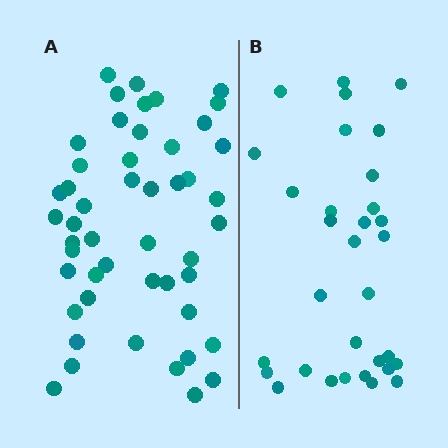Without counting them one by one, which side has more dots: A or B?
Region A (the left region) has more dots.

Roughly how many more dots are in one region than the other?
Region A has approximately 15 more dots than region B.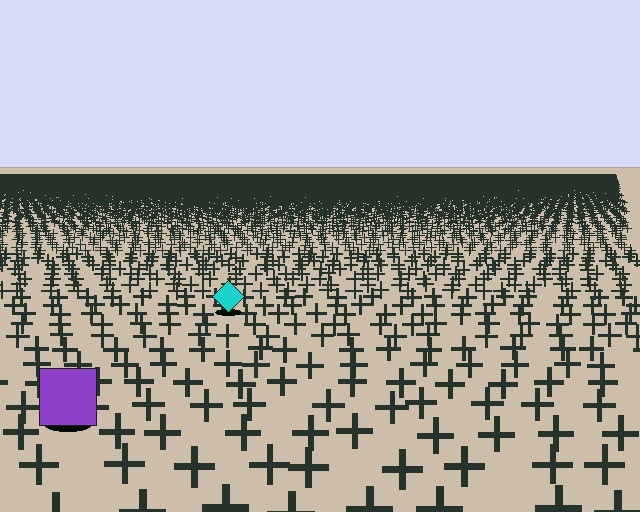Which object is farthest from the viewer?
The cyan diamond is farthest from the viewer. It appears smaller and the ground texture around it is denser.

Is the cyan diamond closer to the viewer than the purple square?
No. The purple square is closer — you can tell from the texture gradient: the ground texture is coarser near it.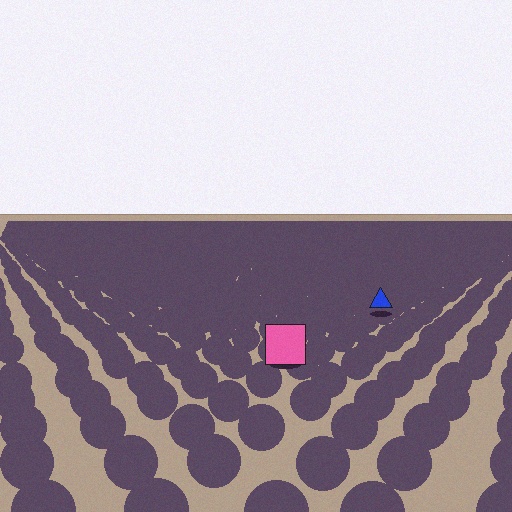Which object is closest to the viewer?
The pink square is closest. The texture marks near it are larger and more spread out.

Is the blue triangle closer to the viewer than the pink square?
No. The pink square is closer — you can tell from the texture gradient: the ground texture is coarser near it.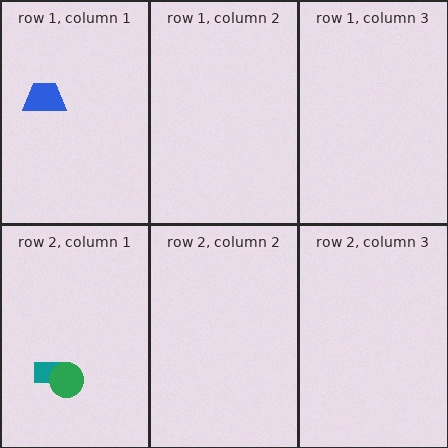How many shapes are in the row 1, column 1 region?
1.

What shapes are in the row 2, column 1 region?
The teal rectangle, the green circle.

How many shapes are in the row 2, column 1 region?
2.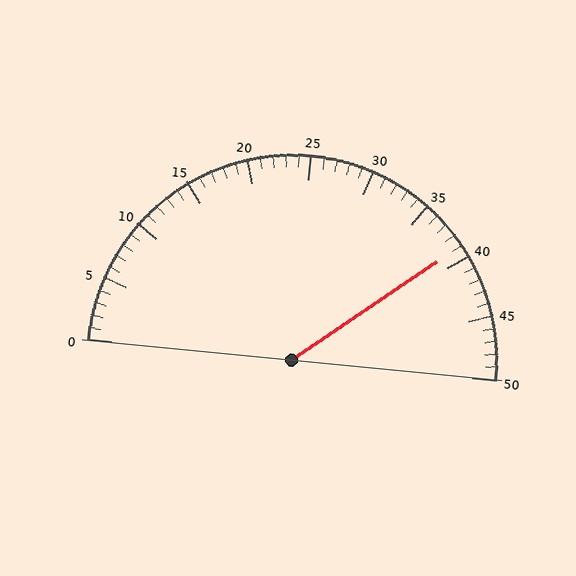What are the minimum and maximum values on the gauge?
The gauge ranges from 0 to 50.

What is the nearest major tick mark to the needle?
The nearest major tick mark is 40.